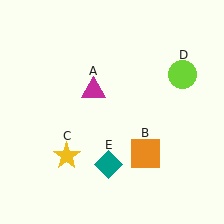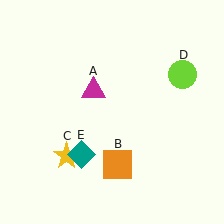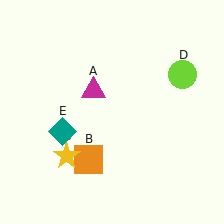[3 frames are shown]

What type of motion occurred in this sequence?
The orange square (object B), teal diamond (object E) rotated clockwise around the center of the scene.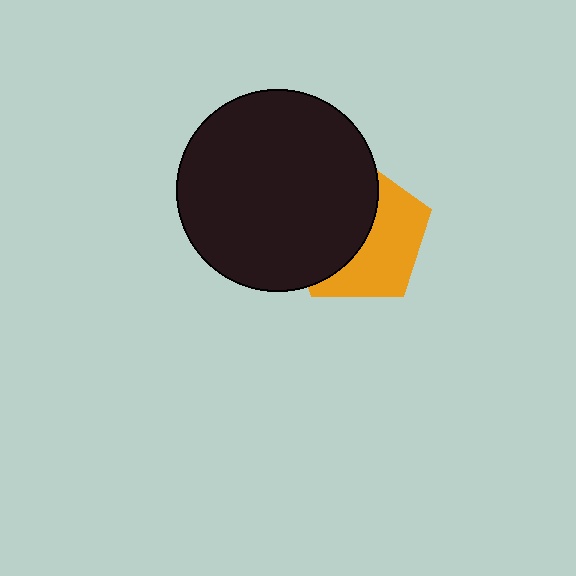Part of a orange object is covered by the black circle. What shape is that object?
It is a pentagon.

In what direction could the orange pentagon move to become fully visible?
The orange pentagon could move right. That would shift it out from behind the black circle entirely.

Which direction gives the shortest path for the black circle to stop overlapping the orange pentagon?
Moving left gives the shortest separation.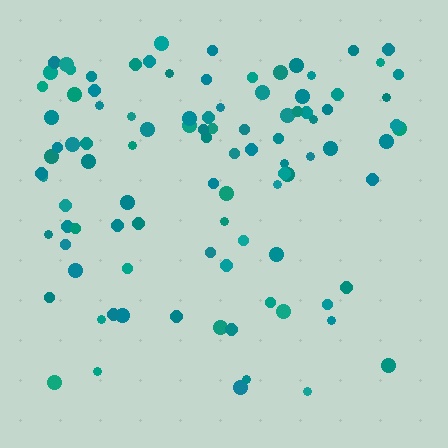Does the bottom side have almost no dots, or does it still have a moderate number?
Still a moderate number, just noticeably fewer than the top.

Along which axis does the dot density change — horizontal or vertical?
Vertical.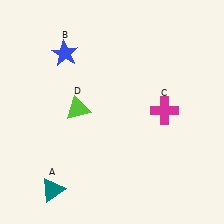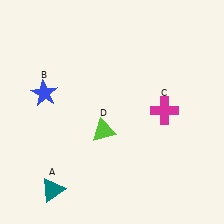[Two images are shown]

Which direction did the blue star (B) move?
The blue star (B) moved down.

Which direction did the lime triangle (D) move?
The lime triangle (D) moved right.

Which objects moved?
The objects that moved are: the blue star (B), the lime triangle (D).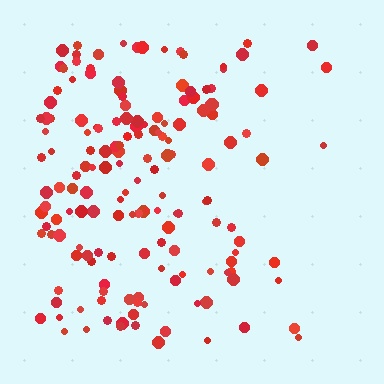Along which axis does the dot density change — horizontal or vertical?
Horizontal.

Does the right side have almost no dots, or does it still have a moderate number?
Still a moderate number, just noticeably fewer than the left.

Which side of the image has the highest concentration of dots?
The left.